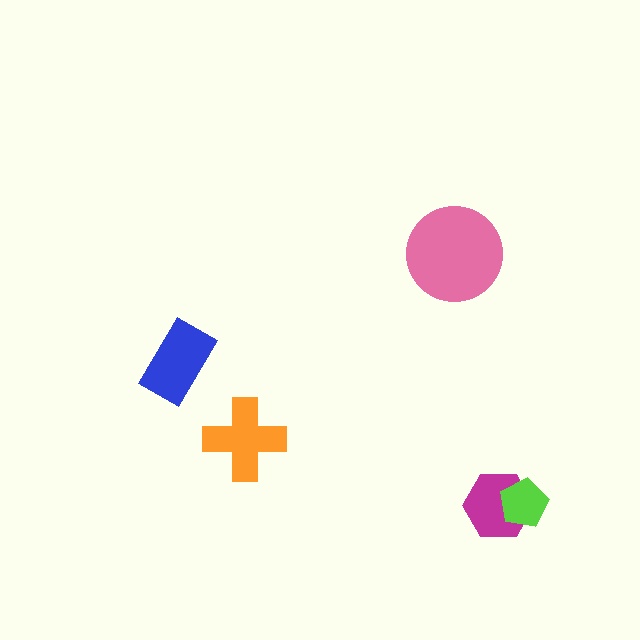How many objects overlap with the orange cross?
0 objects overlap with the orange cross.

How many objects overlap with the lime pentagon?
1 object overlaps with the lime pentagon.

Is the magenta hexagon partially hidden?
Yes, it is partially covered by another shape.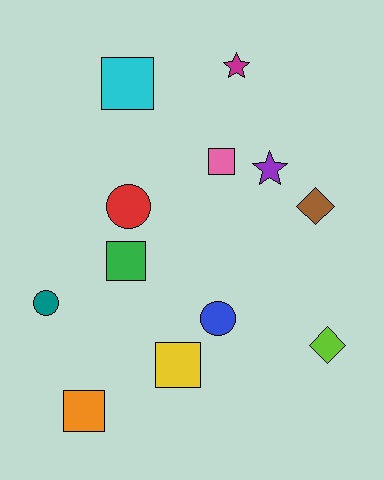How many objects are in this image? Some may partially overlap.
There are 12 objects.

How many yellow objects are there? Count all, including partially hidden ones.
There is 1 yellow object.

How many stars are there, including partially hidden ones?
There are 2 stars.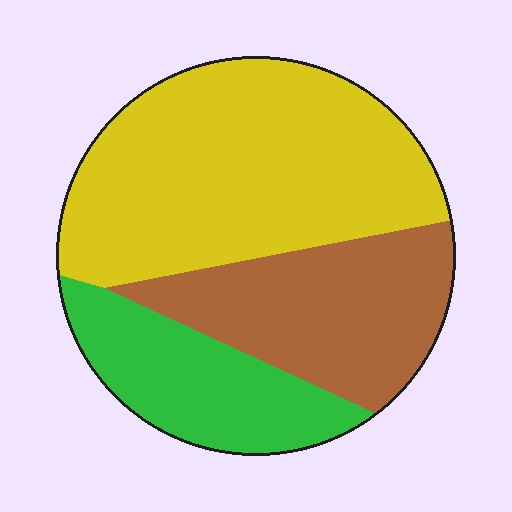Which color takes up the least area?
Green, at roughly 20%.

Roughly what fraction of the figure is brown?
Brown covers 28% of the figure.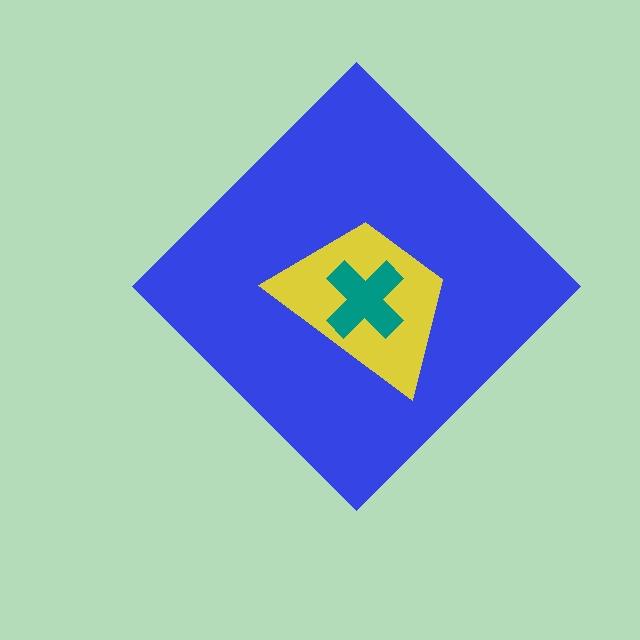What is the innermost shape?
The teal cross.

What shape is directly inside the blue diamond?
The yellow trapezoid.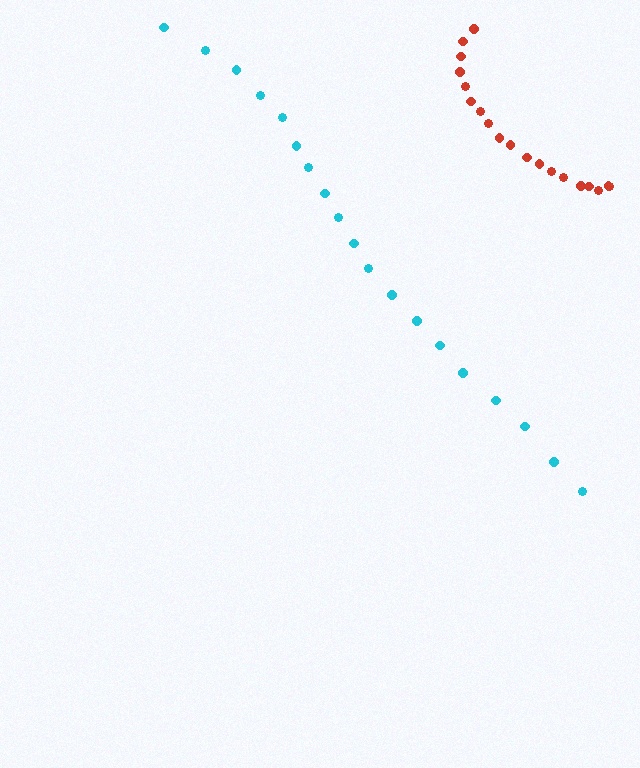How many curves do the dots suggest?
There are 2 distinct paths.